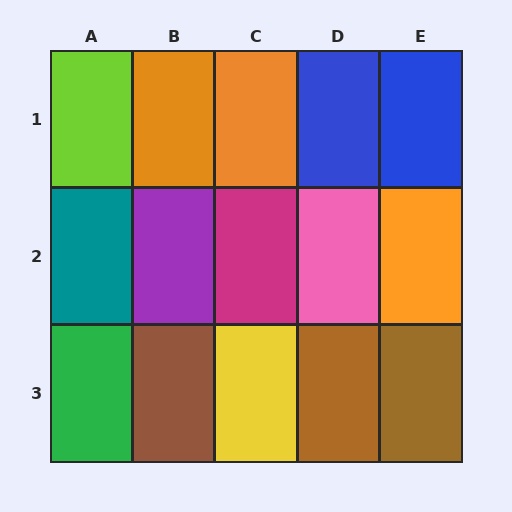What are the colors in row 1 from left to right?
Lime, orange, orange, blue, blue.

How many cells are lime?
1 cell is lime.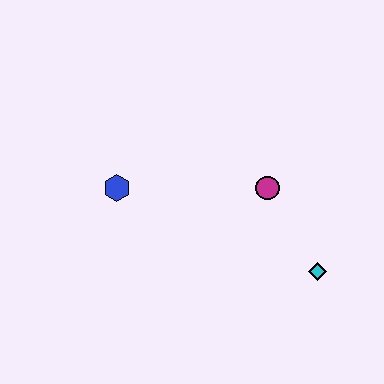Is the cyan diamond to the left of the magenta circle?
No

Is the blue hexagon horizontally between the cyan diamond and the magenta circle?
No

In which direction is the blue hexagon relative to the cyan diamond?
The blue hexagon is to the left of the cyan diamond.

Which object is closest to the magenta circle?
The cyan diamond is closest to the magenta circle.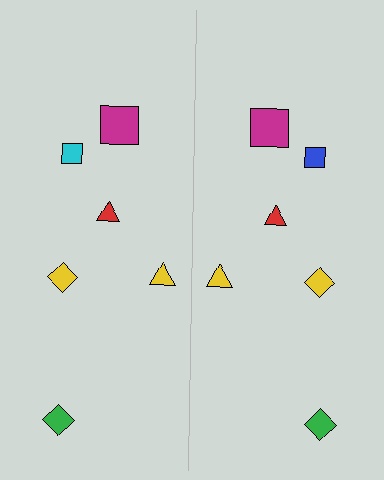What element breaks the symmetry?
The blue square on the right side breaks the symmetry — its mirror counterpart is cyan.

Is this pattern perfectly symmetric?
No, the pattern is not perfectly symmetric. The blue square on the right side breaks the symmetry — its mirror counterpart is cyan.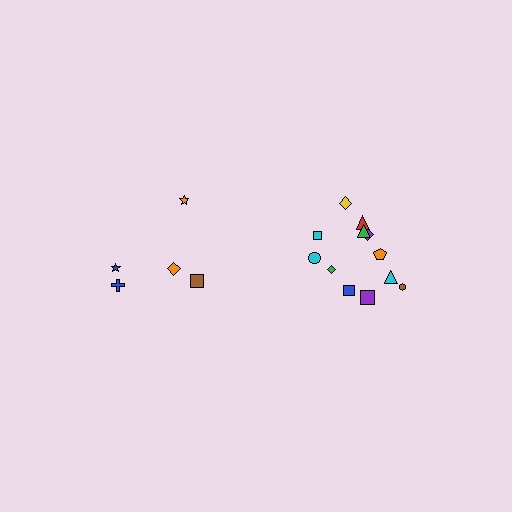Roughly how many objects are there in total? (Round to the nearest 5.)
Roughly 15 objects in total.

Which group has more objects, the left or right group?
The right group.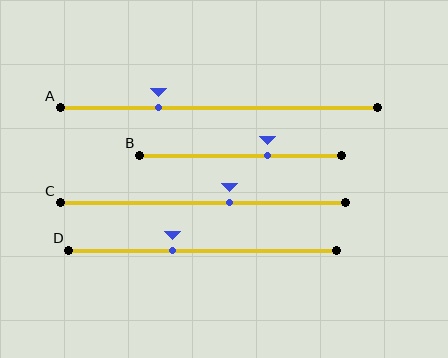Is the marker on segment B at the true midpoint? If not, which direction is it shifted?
No, the marker on segment B is shifted to the right by about 13% of the segment length.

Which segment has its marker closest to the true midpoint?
Segment C has its marker closest to the true midpoint.